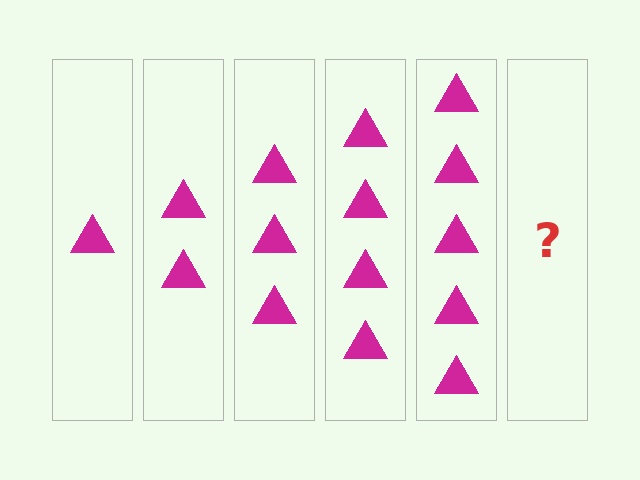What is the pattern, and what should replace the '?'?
The pattern is that each step adds one more triangle. The '?' should be 6 triangles.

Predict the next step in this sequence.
The next step is 6 triangles.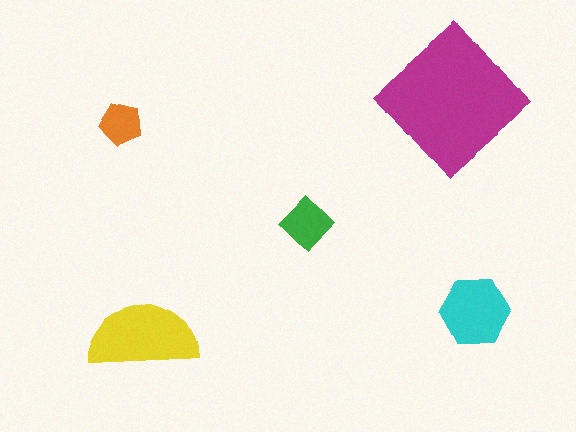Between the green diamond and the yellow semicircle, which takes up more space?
The yellow semicircle.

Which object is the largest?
The magenta diamond.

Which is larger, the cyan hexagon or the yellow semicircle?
The yellow semicircle.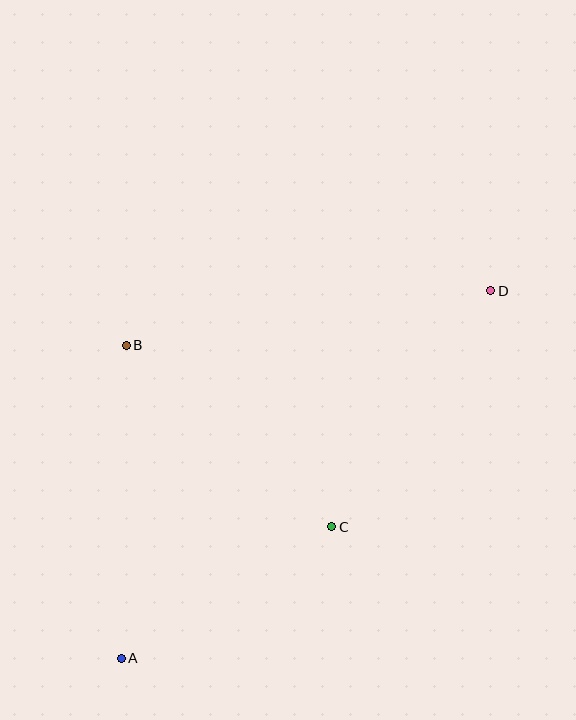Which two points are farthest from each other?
Points A and D are farthest from each other.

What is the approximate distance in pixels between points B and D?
The distance between B and D is approximately 368 pixels.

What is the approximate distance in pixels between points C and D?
The distance between C and D is approximately 285 pixels.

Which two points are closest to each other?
Points A and C are closest to each other.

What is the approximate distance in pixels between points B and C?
The distance between B and C is approximately 274 pixels.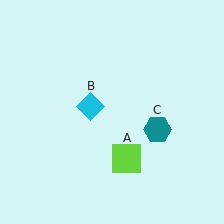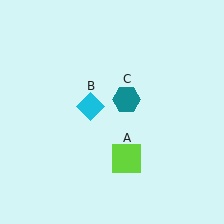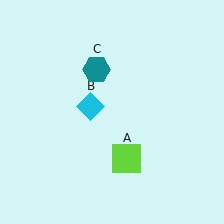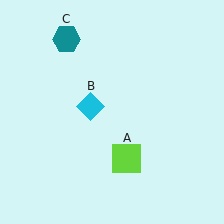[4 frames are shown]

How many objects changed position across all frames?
1 object changed position: teal hexagon (object C).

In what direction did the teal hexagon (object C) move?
The teal hexagon (object C) moved up and to the left.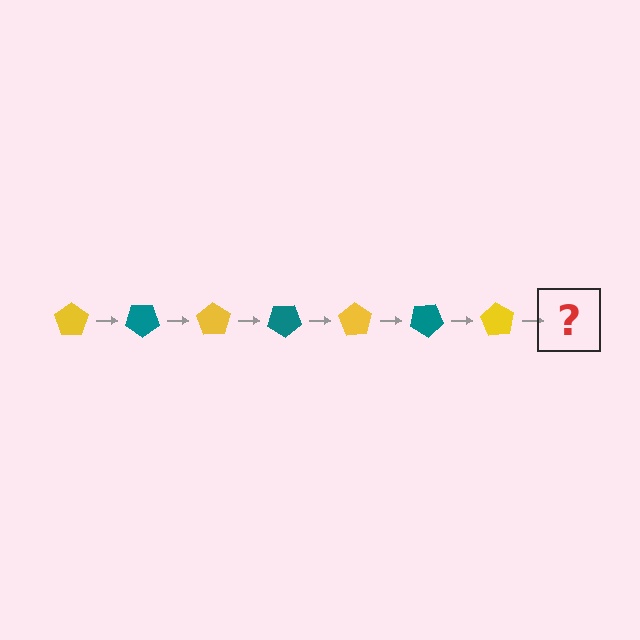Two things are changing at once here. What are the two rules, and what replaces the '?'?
The two rules are that it rotates 35 degrees each step and the color cycles through yellow and teal. The '?' should be a teal pentagon, rotated 245 degrees from the start.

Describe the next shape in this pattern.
It should be a teal pentagon, rotated 245 degrees from the start.